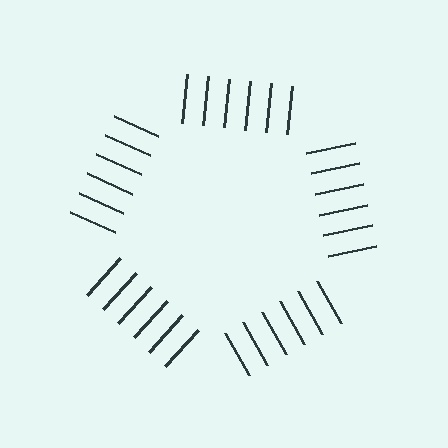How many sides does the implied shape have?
5 sides — the line-ends trace a pentagon.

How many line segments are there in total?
30 — 6 along each of the 5 edges.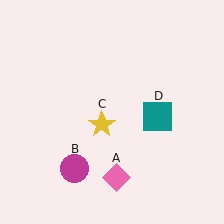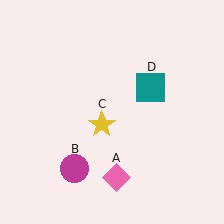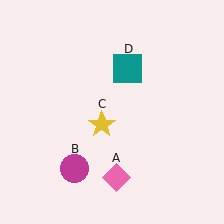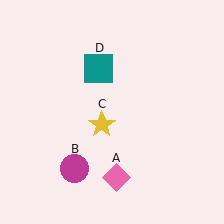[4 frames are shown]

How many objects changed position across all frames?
1 object changed position: teal square (object D).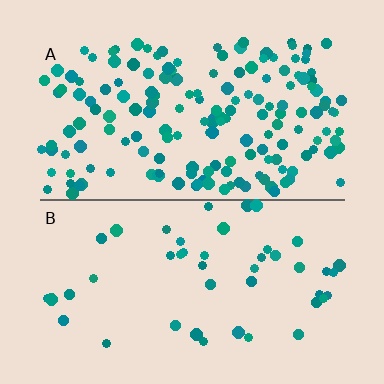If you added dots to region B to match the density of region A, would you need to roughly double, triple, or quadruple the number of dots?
Approximately quadruple.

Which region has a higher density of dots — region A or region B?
A (the top).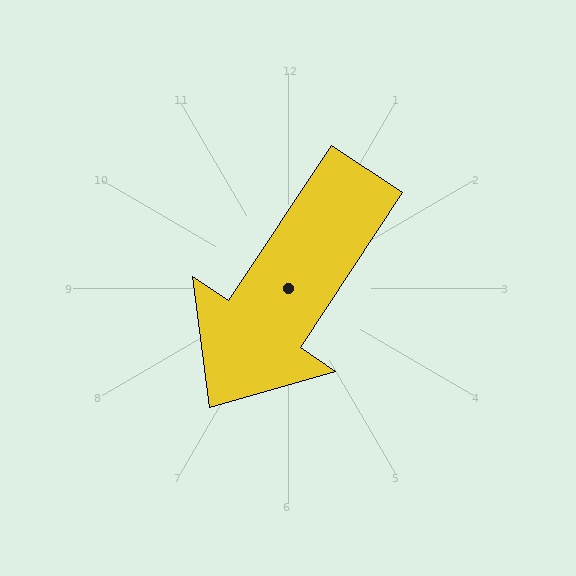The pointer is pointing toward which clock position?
Roughly 7 o'clock.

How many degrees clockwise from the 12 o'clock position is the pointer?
Approximately 214 degrees.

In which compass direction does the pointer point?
Southwest.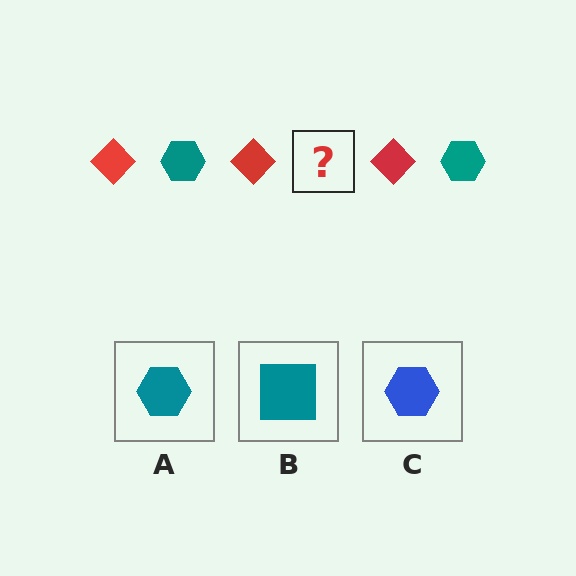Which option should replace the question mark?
Option A.